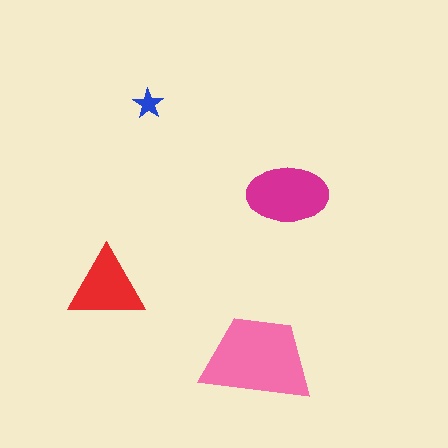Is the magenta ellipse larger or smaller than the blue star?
Larger.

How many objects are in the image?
There are 4 objects in the image.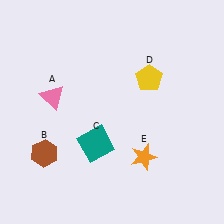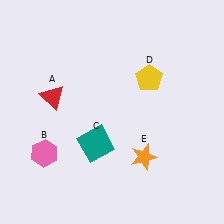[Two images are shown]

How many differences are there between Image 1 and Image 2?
There are 2 differences between the two images.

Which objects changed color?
A changed from pink to red. B changed from brown to pink.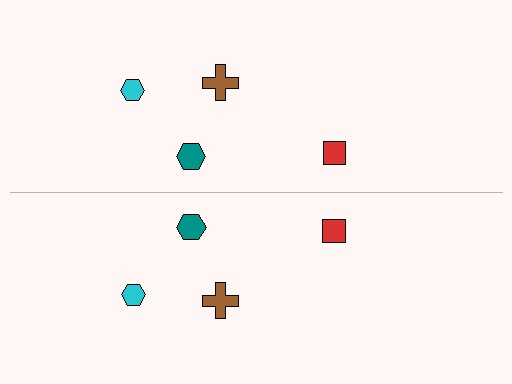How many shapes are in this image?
There are 8 shapes in this image.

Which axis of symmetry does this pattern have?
The pattern has a horizontal axis of symmetry running through the center of the image.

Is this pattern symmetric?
Yes, this pattern has bilateral (reflection) symmetry.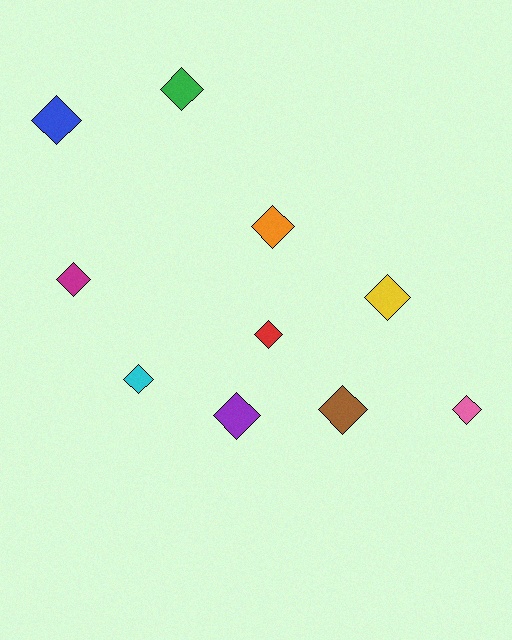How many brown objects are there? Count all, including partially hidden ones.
There is 1 brown object.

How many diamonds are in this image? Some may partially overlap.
There are 10 diamonds.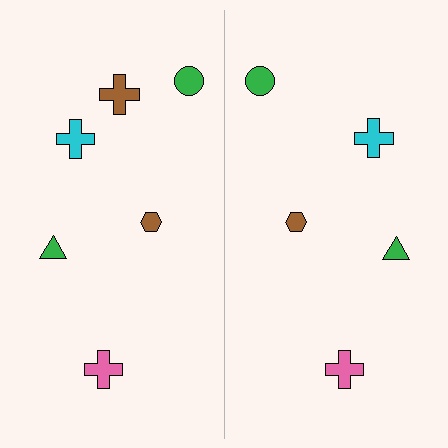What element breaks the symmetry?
A brown cross is missing from the right side.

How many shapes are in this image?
There are 11 shapes in this image.